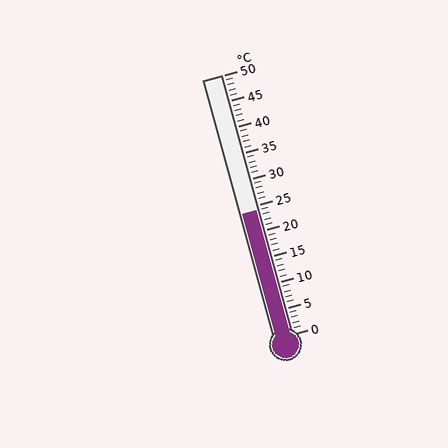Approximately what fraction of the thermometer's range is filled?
The thermometer is filled to approximately 50% of its range.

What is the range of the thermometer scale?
The thermometer scale ranges from 0°C to 50°C.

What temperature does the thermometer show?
The thermometer shows approximately 24°C.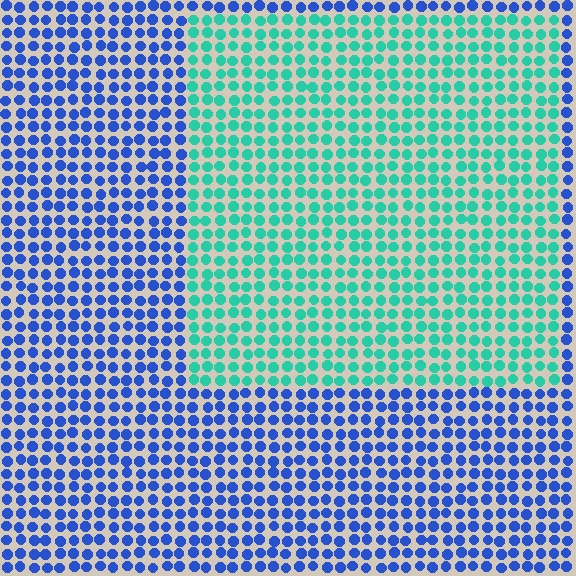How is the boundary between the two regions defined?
The boundary is defined purely by a slight shift in hue (about 59 degrees). Spacing, size, and orientation are identical on both sides.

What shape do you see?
I see a rectangle.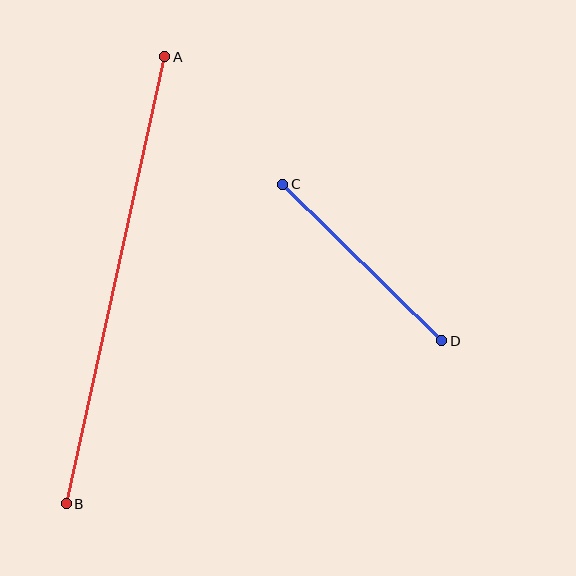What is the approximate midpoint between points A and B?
The midpoint is at approximately (115, 280) pixels.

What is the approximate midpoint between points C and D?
The midpoint is at approximately (362, 263) pixels.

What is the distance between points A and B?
The distance is approximately 458 pixels.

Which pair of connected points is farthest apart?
Points A and B are farthest apart.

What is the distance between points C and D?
The distance is approximately 223 pixels.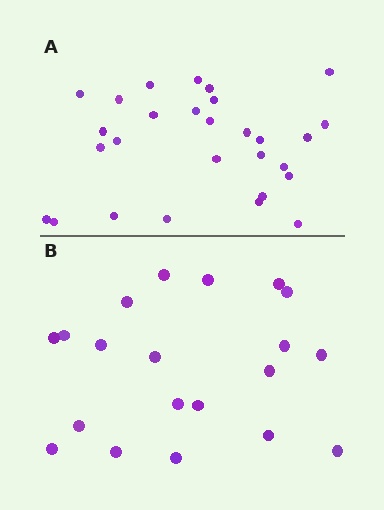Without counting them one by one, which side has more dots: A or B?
Region A (the top region) has more dots.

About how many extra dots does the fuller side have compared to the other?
Region A has roughly 8 or so more dots than region B.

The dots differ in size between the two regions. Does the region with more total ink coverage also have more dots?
No. Region B has more total ink coverage because its dots are larger, but region A actually contains more individual dots. Total area can be misleading — the number of items is what matters here.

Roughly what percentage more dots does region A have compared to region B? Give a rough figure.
About 40% more.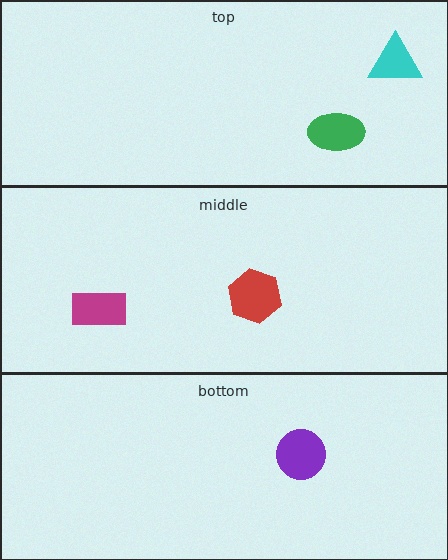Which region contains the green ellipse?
The top region.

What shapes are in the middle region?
The magenta rectangle, the red hexagon.